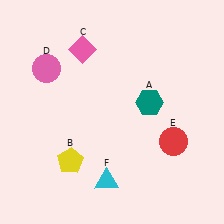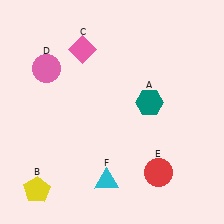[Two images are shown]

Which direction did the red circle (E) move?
The red circle (E) moved down.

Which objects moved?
The objects that moved are: the yellow pentagon (B), the red circle (E).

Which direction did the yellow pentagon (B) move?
The yellow pentagon (B) moved left.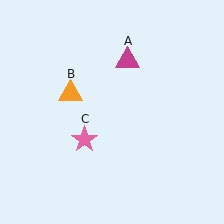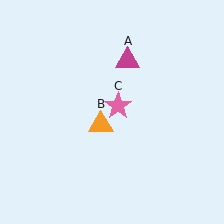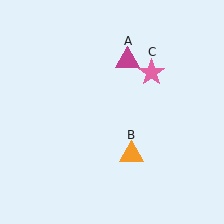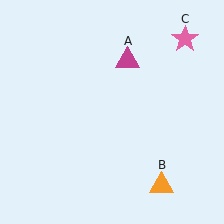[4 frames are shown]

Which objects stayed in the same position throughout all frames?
Magenta triangle (object A) remained stationary.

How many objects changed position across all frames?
2 objects changed position: orange triangle (object B), pink star (object C).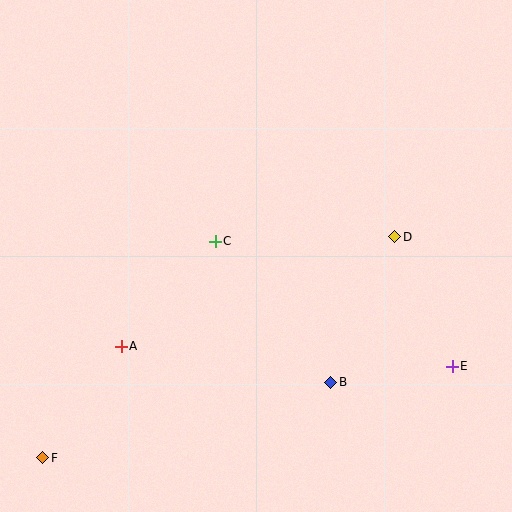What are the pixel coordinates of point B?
Point B is at (331, 382).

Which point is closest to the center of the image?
Point C at (215, 241) is closest to the center.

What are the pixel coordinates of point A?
Point A is at (121, 346).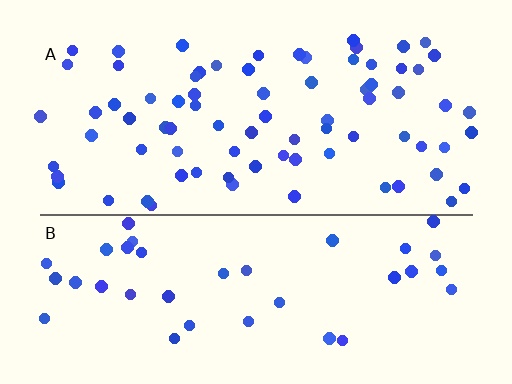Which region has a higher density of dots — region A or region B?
A (the top).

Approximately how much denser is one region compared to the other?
Approximately 1.9× — region A over region B.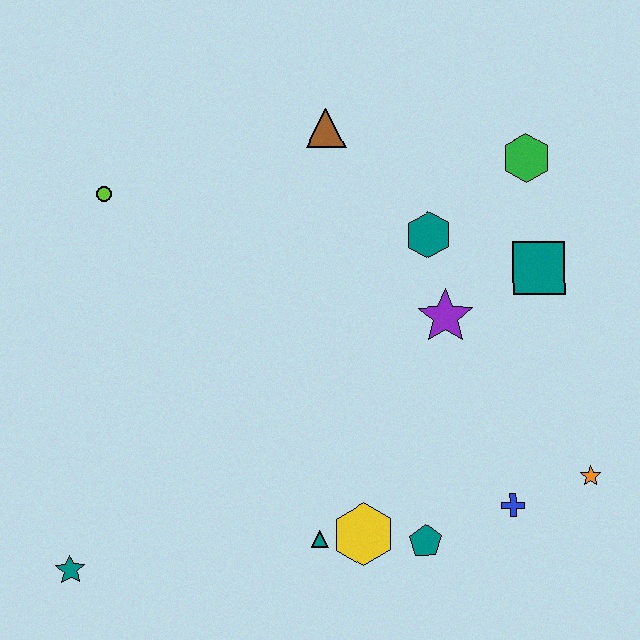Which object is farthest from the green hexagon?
The teal star is farthest from the green hexagon.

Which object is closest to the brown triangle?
The teal hexagon is closest to the brown triangle.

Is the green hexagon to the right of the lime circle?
Yes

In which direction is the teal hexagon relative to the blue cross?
The teal hexagon is above the blue cross.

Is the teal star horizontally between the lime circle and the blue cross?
No